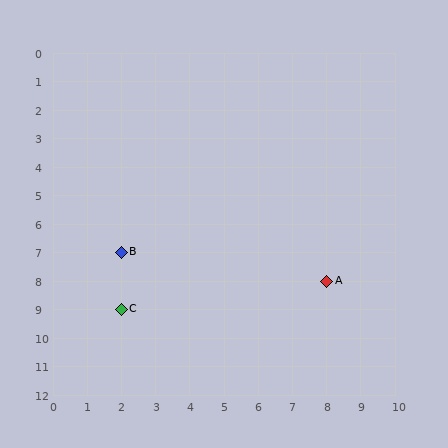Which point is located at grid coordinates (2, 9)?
Point C is at (2, 9).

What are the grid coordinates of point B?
Point B is at grid coordinates (2, 7).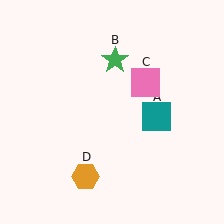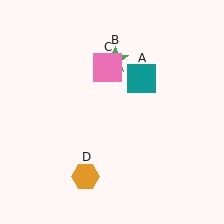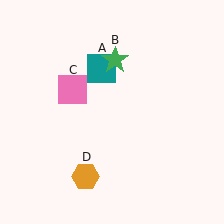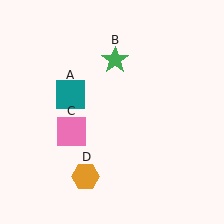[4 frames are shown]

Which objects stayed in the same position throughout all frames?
Green star (object B) and orange hexagon (object D) remained stationary.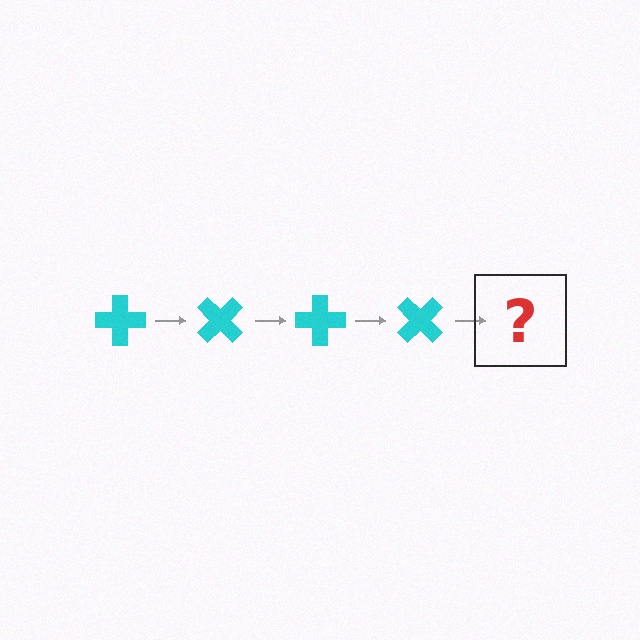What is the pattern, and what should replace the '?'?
The pattern is that the cross rotates 45 degrees each step. The '?' should be a cyan cross rotated 180 degrees.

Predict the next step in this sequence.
The next step is a cyan cross rotated 180 degrees.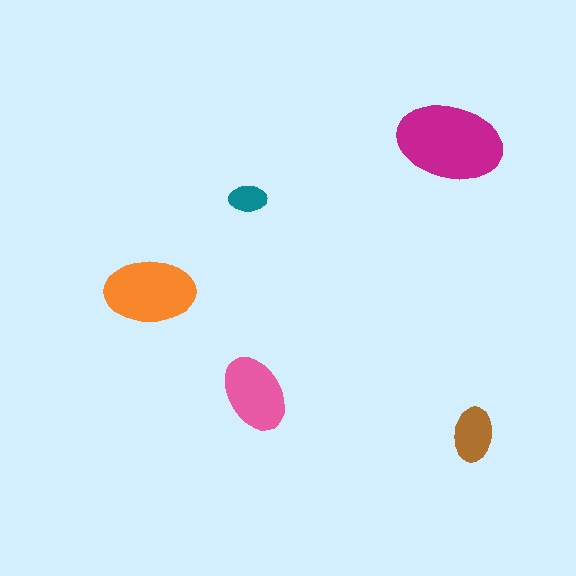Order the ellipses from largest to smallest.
the magenta one, the orange one, the pink one, the brown one, the teal one.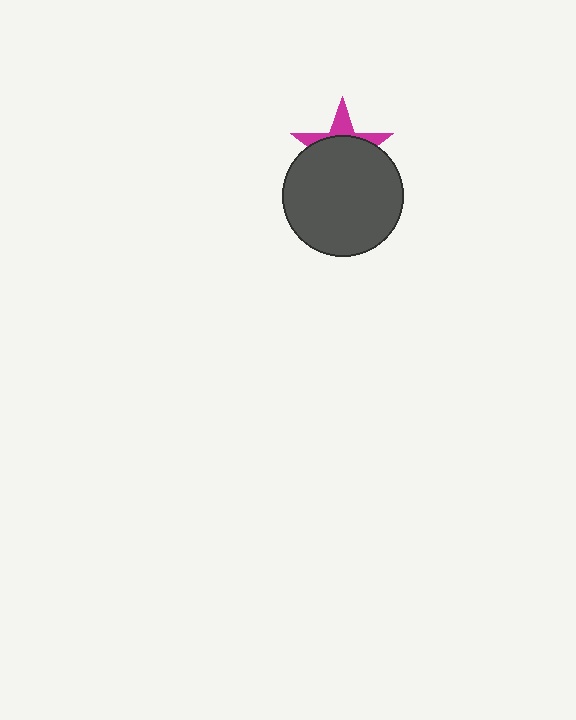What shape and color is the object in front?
The object in front is a dark gray circle.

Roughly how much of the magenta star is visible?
A small part of it is visible (roughly 31%).